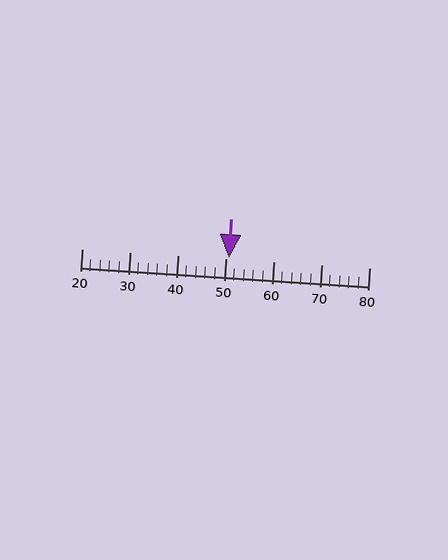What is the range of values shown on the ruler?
The ruler shows values from 20 to 80.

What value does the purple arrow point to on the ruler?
The purple arrow points to approximately 51.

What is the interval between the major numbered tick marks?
The major tick marks are spaced 10 units apart.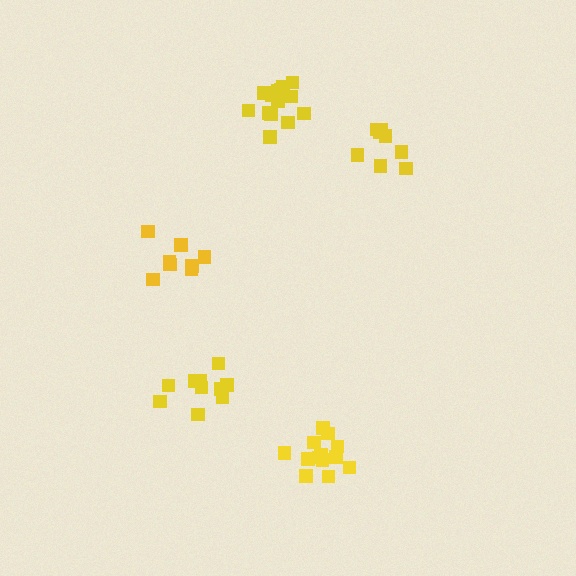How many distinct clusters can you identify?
There are 5 distinct clusters.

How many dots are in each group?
Group 1: 10 dots, Group 2: 13 dots, Group 3: 14 dots, Group 4: 8 dots, Group 5: 8 dots (53 total).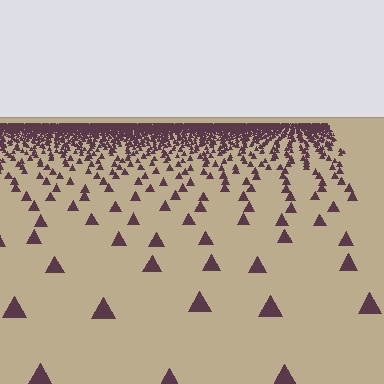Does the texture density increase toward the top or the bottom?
Density increases toward the top.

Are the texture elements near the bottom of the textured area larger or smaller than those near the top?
Larger. Near the bottom, elements are closer to the viewer and appear at a bigger on-screen size.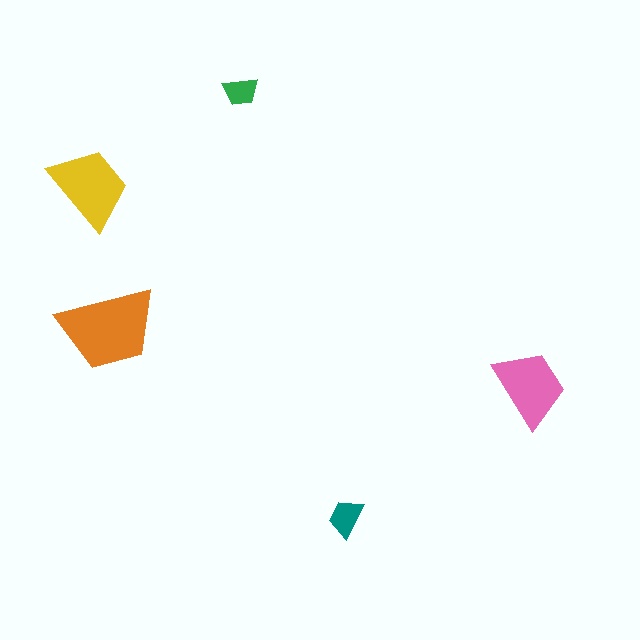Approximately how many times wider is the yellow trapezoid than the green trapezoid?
About 2.5 times wider.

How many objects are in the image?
There are 5 objects in the image.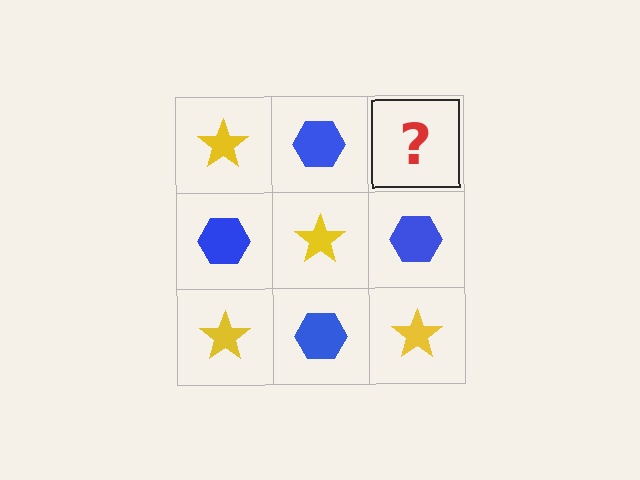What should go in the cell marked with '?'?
The missing cell should contain a yellow star.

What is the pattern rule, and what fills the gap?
The rule is that it alternates yellow star and blue hexagon in a checkerboard pattern. The gap should be filled with a yellow star.